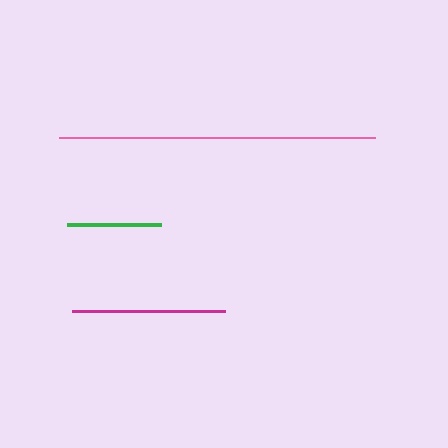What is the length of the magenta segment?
The magenta segment is approximately 153 pixels long.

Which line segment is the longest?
The pink line is the longest at approximately 316 pixels.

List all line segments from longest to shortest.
From longest to shortest: pink, magenta, green.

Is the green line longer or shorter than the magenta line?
The magenta line is longer than the green line.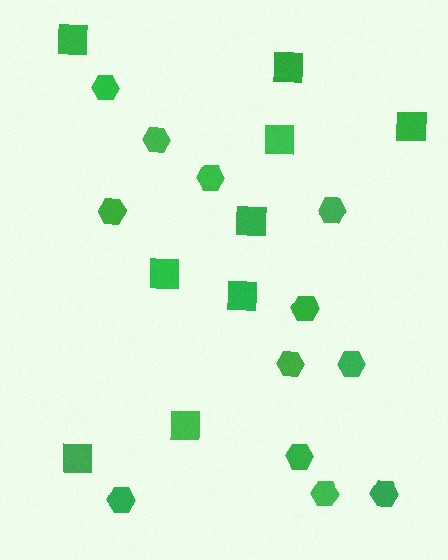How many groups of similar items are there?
There are 2 groups: one group of squares (9) and one group of hexagons (12).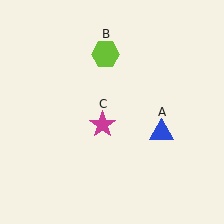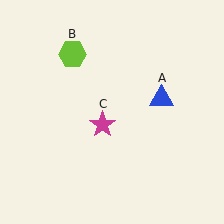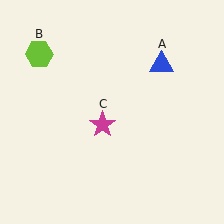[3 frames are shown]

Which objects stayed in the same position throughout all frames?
Magenta star (object C) remained stationary.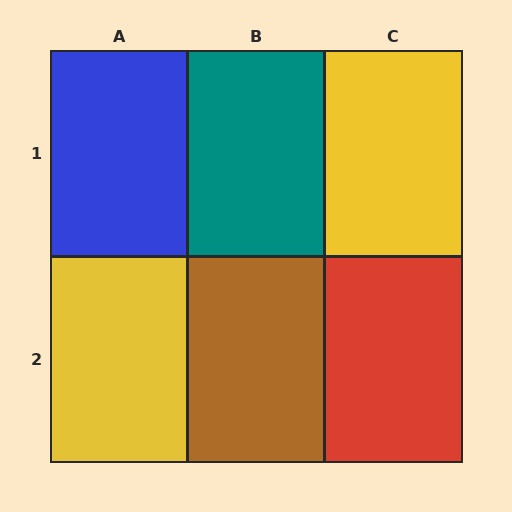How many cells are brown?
1 cell is brown.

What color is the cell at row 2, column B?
Brown.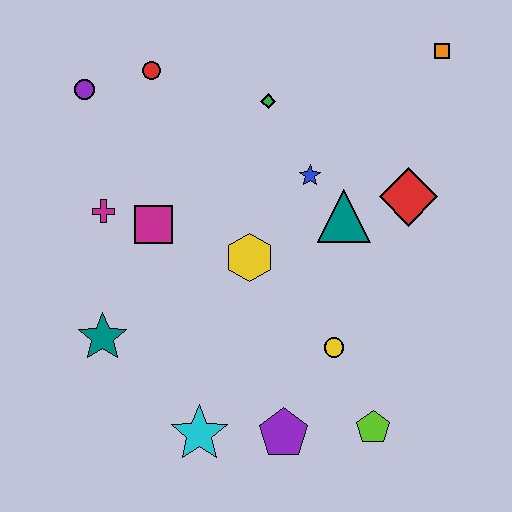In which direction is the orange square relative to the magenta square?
The orange square is to the right of the magenta square.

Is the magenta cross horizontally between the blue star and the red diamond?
No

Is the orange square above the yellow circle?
Yes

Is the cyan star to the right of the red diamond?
No